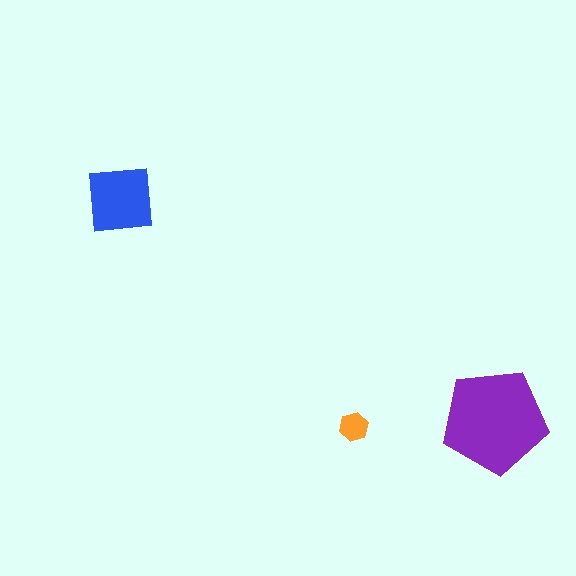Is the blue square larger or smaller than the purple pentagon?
Smaller.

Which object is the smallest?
The orange hexagon.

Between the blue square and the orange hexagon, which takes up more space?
The blue square.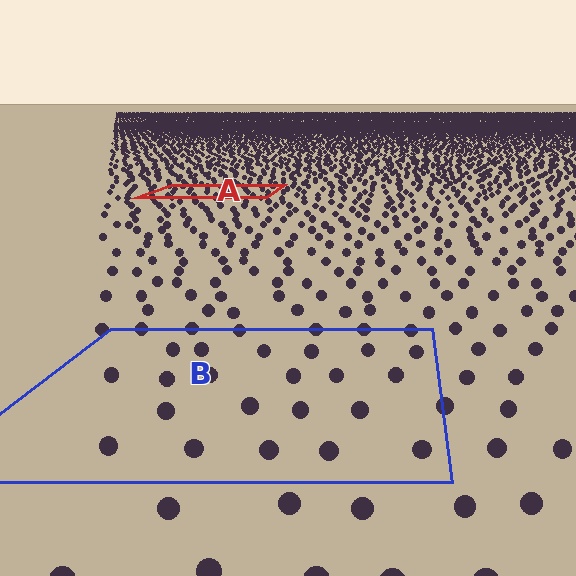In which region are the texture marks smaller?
The texture marks are smaller in region A, because it is farther away.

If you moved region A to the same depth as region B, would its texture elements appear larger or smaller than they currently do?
They would appear larger. At a closer depth, the same texture elements are projected at a bigger on-screen size.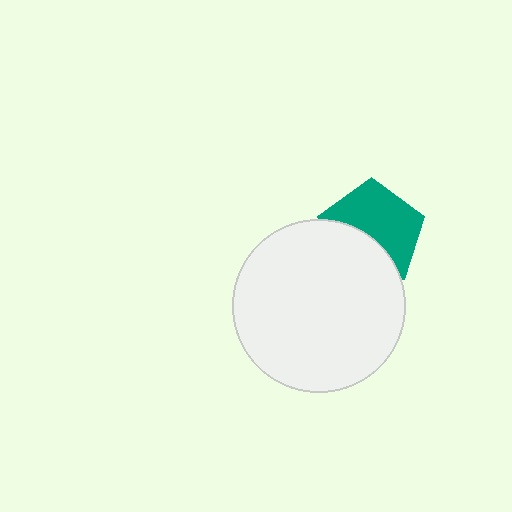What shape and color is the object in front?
The object in front is a white circle.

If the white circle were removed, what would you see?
You would see the complete teal pentagon.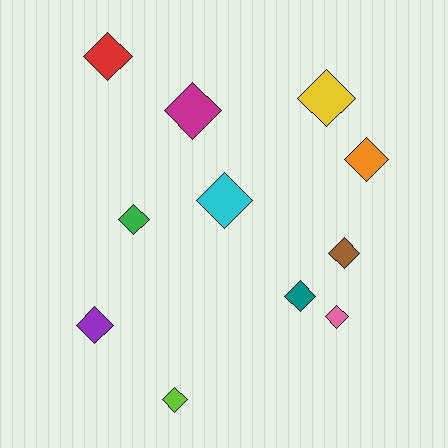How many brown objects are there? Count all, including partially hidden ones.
There is 1 brown object.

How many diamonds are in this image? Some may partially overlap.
There are 11 diamonds.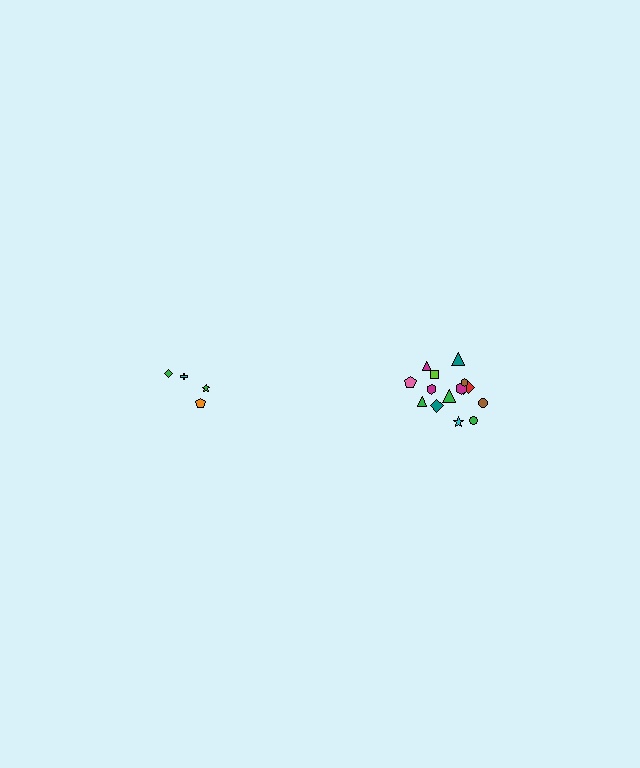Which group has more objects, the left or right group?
The right group.